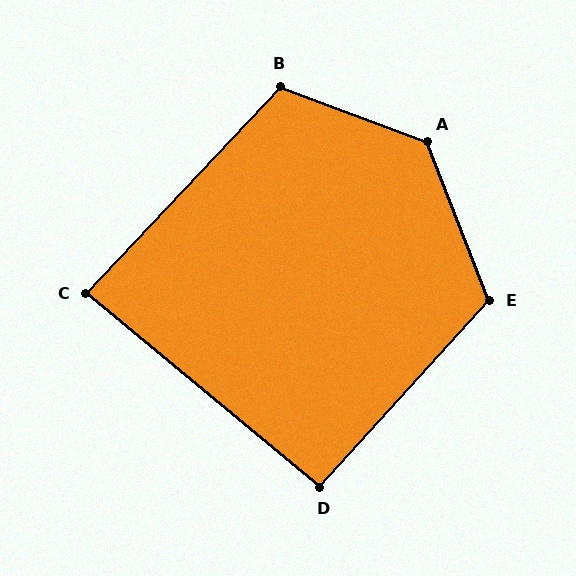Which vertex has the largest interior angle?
A, at approximately 132 degrees.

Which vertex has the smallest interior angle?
C, at approximately 87 degrees.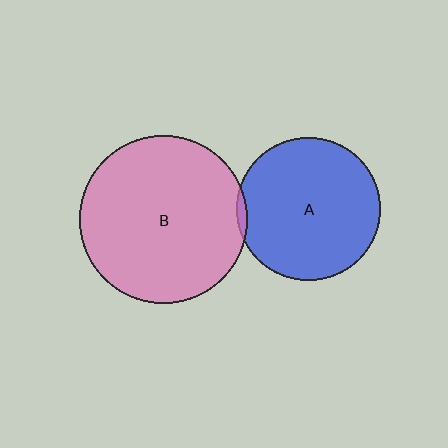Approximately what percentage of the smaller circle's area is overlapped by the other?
Approximately 5%.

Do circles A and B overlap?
Yes.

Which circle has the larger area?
Circle B (pink).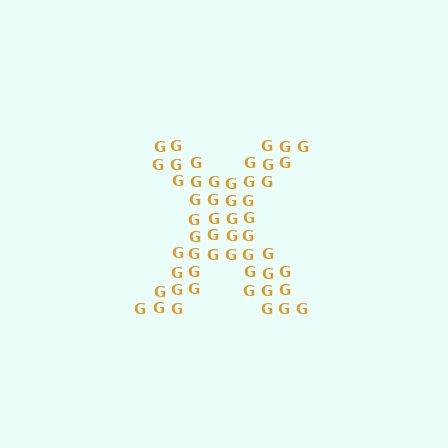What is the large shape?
The large shape is the letter X.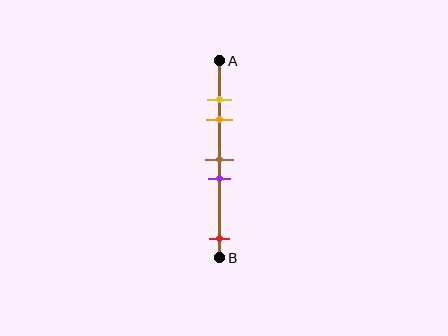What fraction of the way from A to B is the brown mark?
The brown mark is approximately 50% (0.5) of the way from A to B.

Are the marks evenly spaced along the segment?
No, the marks are not evenly spaced.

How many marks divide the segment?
There are 5 marks dividing the segment.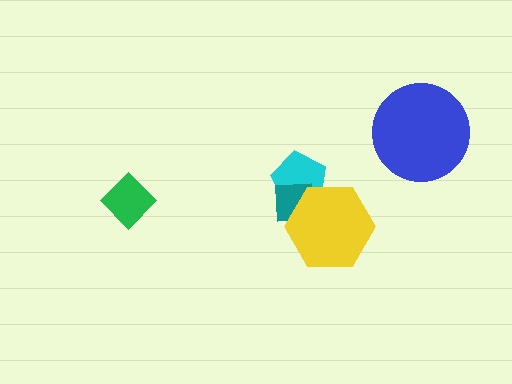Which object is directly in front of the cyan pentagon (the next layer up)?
The teal square is directly in front of the cyan pentagon.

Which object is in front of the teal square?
The yellow hexagon is in front of the teal square.